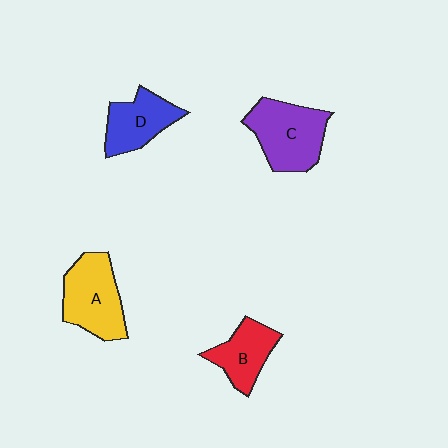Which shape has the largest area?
Shape C (purple).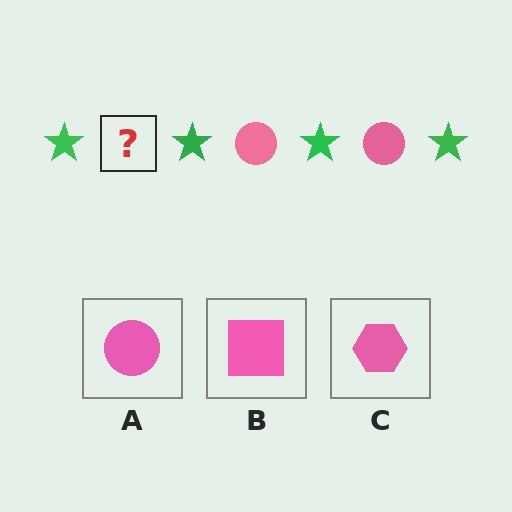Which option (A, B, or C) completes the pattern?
A.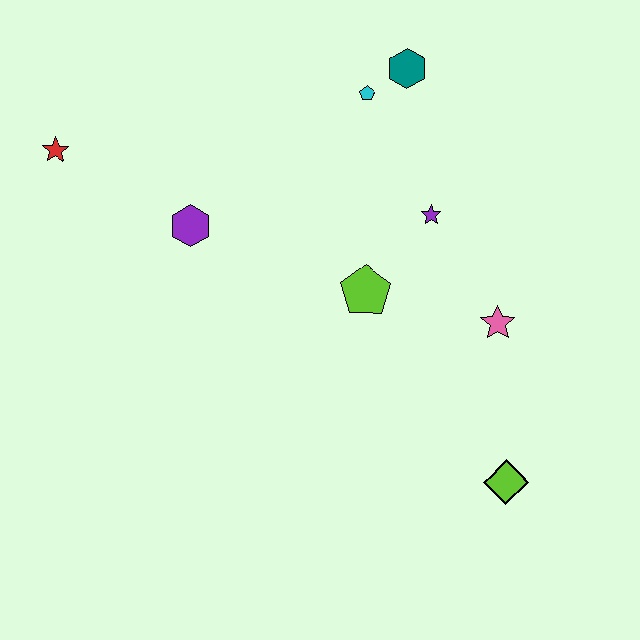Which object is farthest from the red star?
The lime diamond is farthest from the red star.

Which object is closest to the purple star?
The lime pentagon is closest to the purple star.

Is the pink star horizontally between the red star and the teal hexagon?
No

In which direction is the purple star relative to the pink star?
The purple star is above the pink star.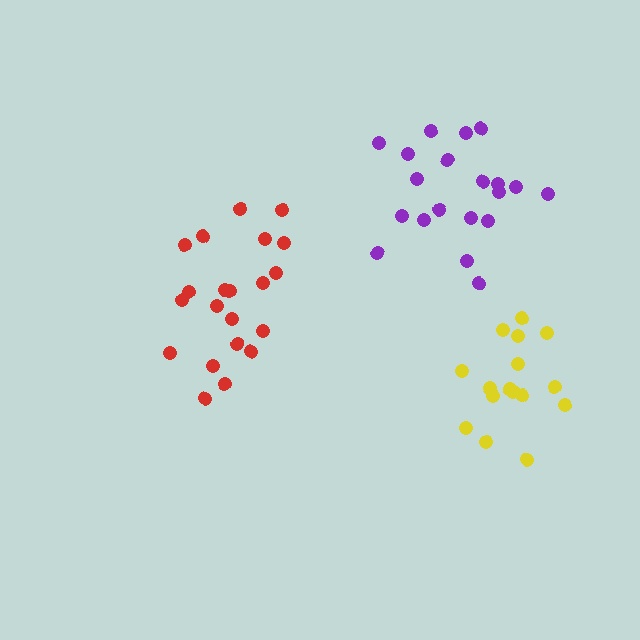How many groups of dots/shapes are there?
There are 3 groups.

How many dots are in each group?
Group 1: 21 dots, Group 2: 20 dots, Group 3: 16 dots (57 total).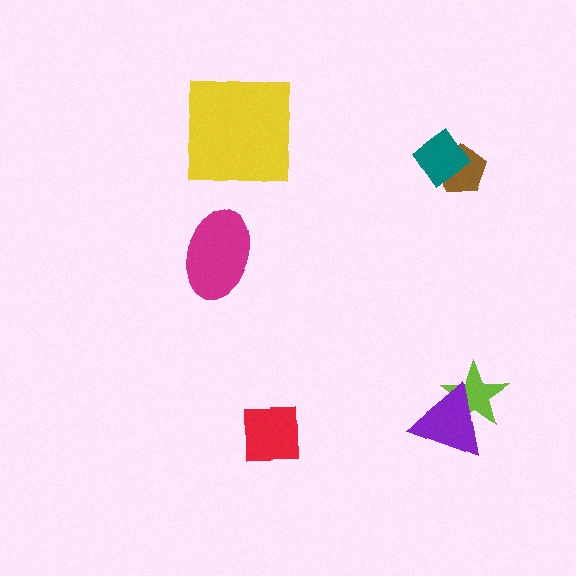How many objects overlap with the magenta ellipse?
0 objects overlap with the magenta ellipse.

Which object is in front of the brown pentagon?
The teal diamond is in front of the brown pentagon.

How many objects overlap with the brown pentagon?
1 object overlaps with the brown pentagon.